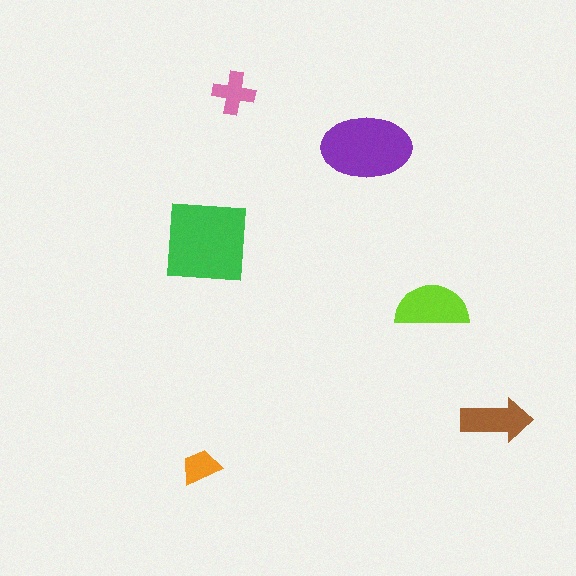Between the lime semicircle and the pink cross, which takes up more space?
The lime semicircle.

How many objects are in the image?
There are 6 objects in the image.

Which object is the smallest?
The orange trapezoid.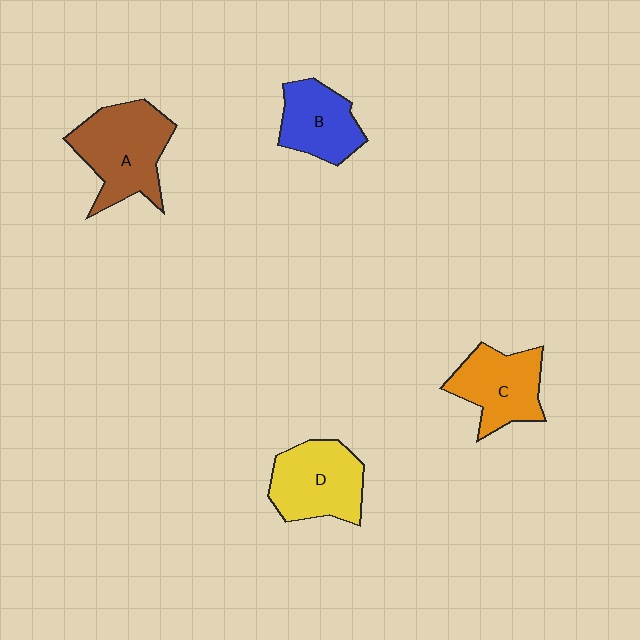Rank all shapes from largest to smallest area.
From largest to smallest: A (brown), D (yellow), C (orange), B (blue).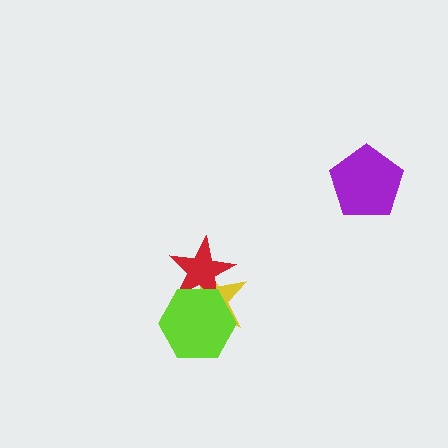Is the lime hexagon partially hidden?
No, no other shape covers it.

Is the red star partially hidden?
Yes, it is partially covered by another shape.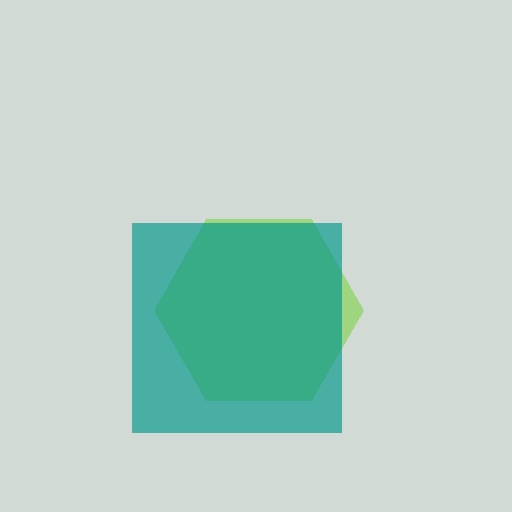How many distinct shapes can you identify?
There are 2 distinct shapes: a lime hexagon, a teal square.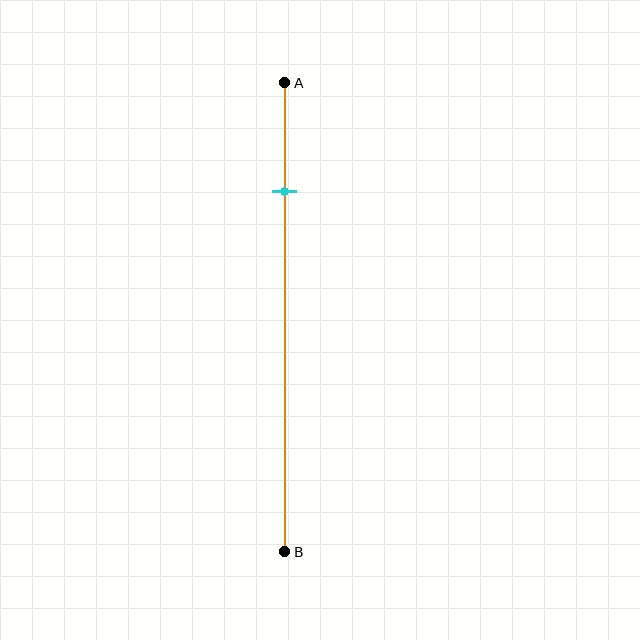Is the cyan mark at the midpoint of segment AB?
No, the mark is at about 25% from A, not at the 50% midpoint.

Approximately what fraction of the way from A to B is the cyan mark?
The cyan mark is approximately 25% of the way from A to B.